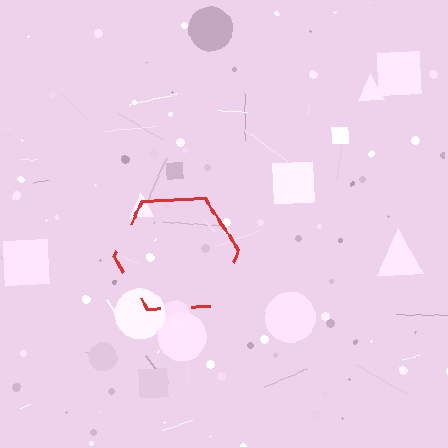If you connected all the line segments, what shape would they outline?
They would outline a hexagon.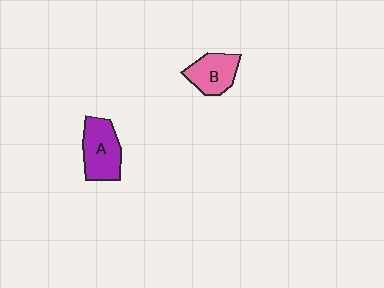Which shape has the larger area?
Shape A (purple).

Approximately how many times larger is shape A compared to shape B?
Approximately 1.2 times.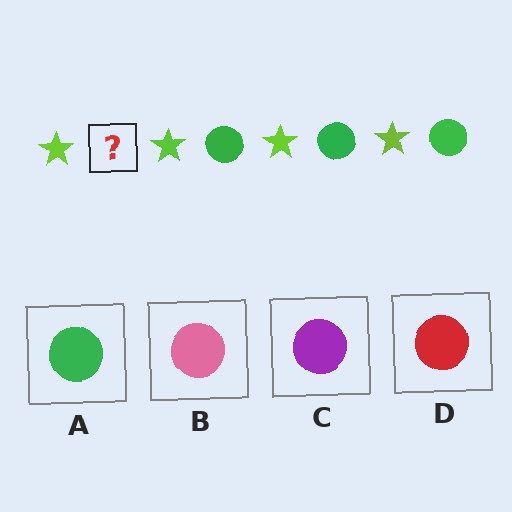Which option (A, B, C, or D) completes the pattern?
A.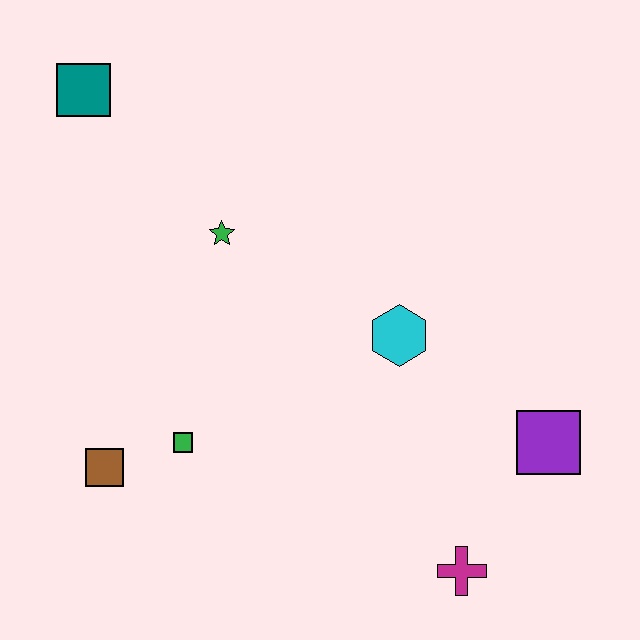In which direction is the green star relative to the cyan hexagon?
The green star is to the left of the cyan hexagon.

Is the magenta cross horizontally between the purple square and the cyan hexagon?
Yes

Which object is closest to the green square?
The brown square is closest to the green square.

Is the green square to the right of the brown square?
Yes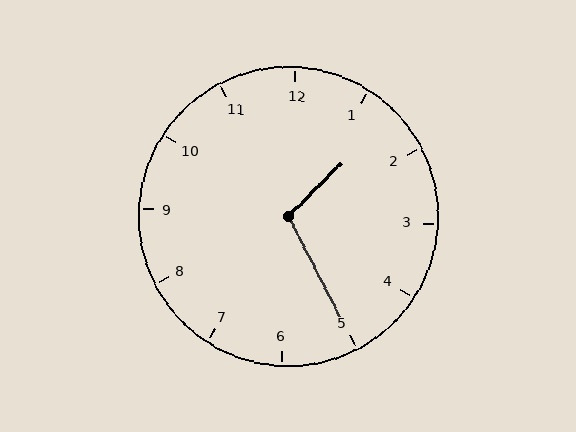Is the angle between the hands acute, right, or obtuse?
It is obtuse.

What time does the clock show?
1:25.